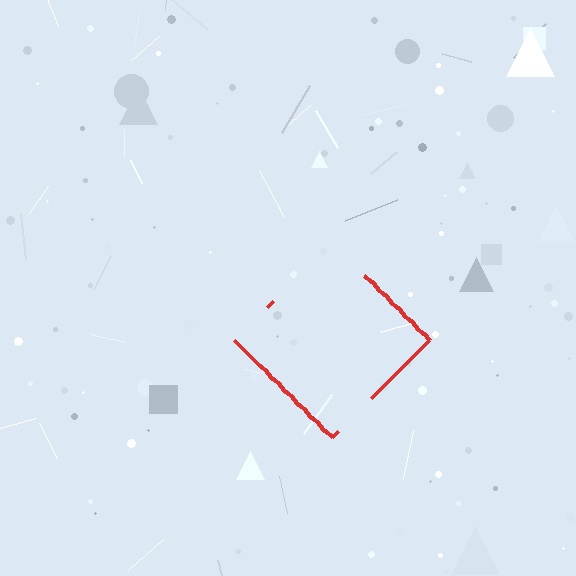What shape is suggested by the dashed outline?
The dashed outline suggests a diamond.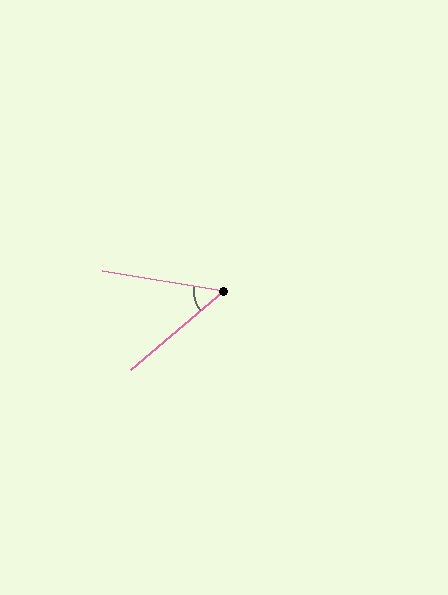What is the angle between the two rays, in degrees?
Approximately 50 degrees.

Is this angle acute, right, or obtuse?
It is acute.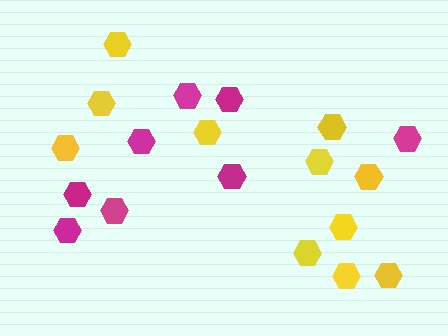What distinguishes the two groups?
There are 2 groups: one group of yellow hexagons (11) and one group of magenta hexagons (8).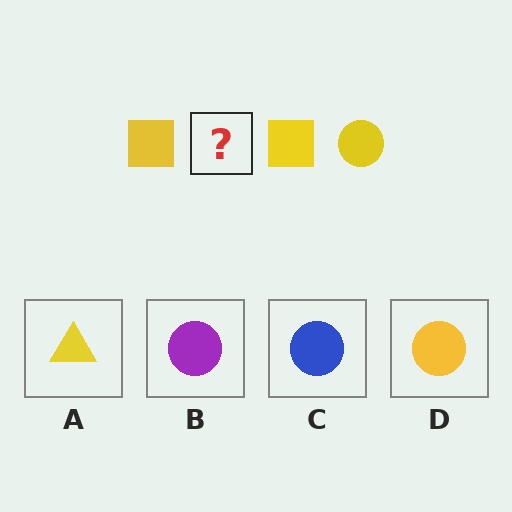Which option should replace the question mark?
Option D.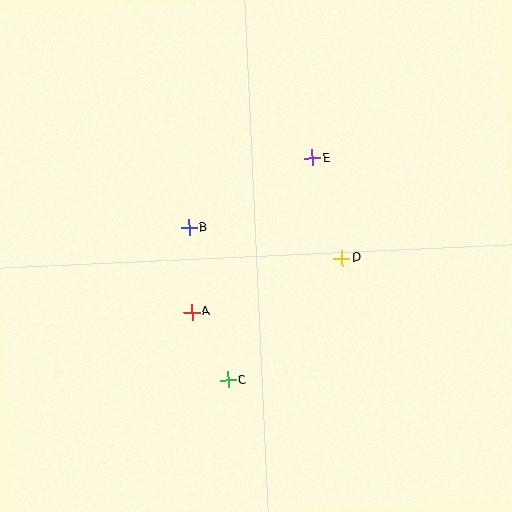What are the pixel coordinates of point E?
Point E is at (312, 158).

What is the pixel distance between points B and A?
The distance between B and A is 85 pixels.